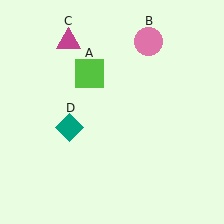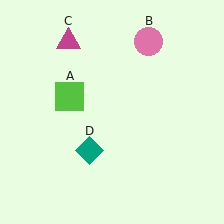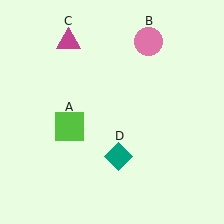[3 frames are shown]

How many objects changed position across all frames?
2 objects changed position: lime square (object A), teal diamond (object D).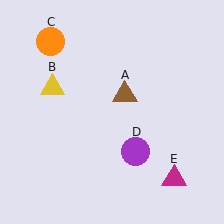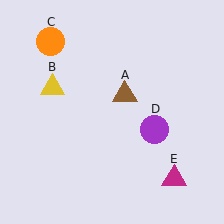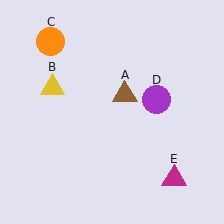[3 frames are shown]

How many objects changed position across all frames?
1 object changed position: purple circle (object D).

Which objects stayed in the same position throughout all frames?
Brown triangle (object A) and yellow triangle (object B) and orange circle (object C) and magenta triangle (object E) remained stationary.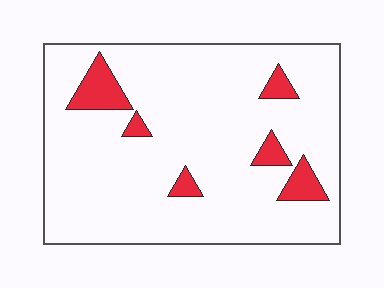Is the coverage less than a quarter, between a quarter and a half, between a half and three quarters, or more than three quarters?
Less than a quarter.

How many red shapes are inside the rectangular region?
6.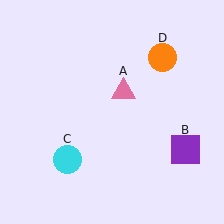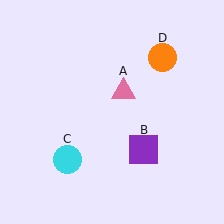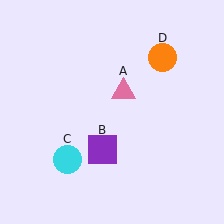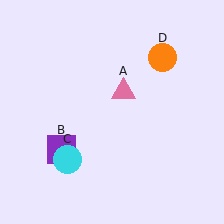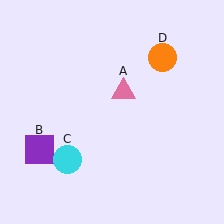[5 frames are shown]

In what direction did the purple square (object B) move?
The purple square (object B) moved left.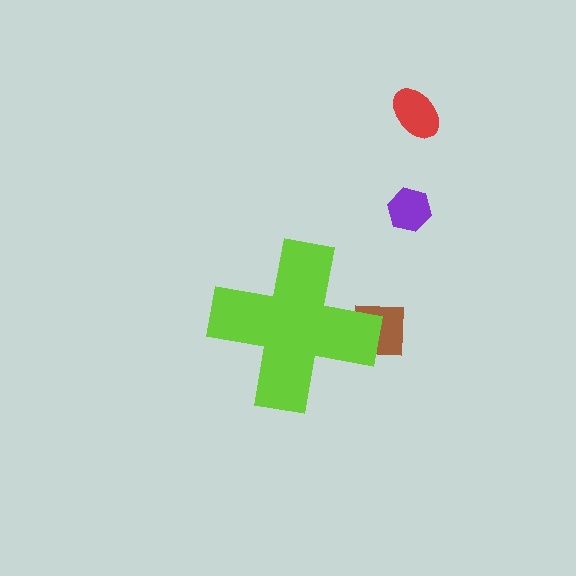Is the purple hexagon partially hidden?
No, the purple hexagon is fully visible.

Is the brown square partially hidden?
Yes, the brown square is partially hidden behind the lime cross.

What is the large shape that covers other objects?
A lime cross.